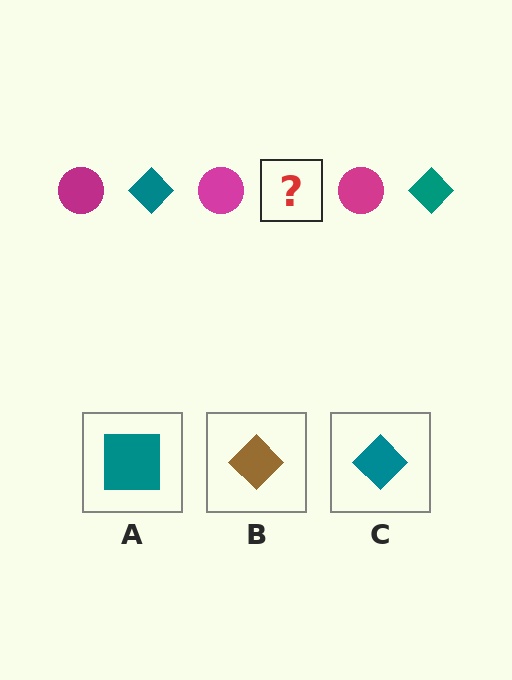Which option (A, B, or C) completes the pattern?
C.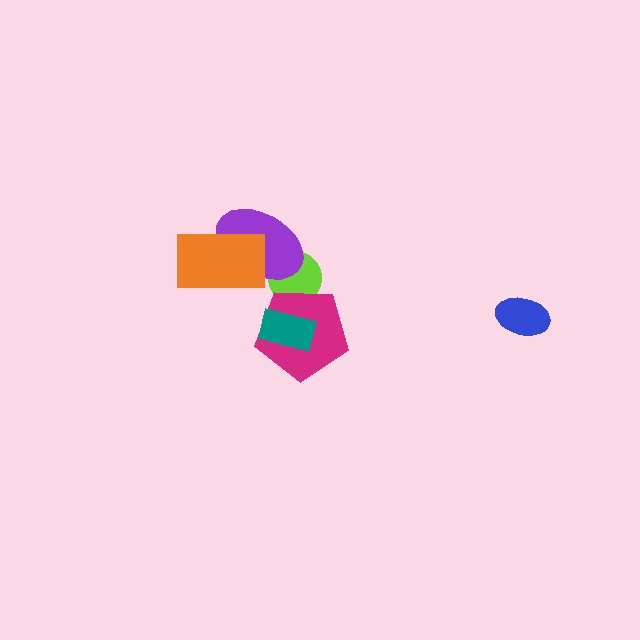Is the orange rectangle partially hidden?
No, no other shape covers it.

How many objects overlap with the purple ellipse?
2 objects overlap with the purple ellipse.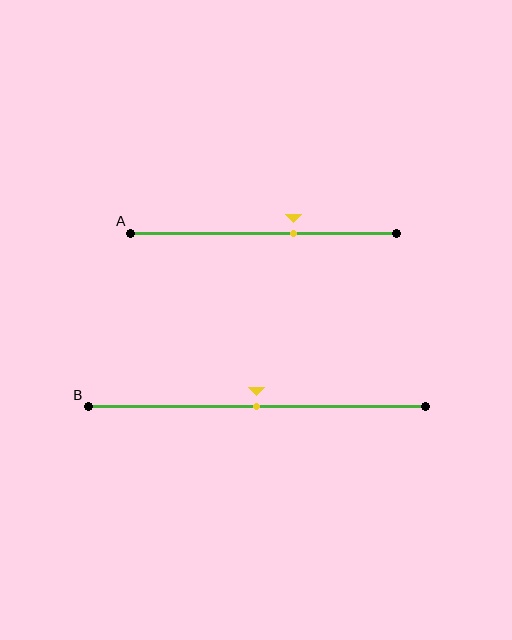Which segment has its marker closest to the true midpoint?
Segment B has its marker closest to the true midpoint.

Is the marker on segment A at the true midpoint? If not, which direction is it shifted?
No, the marker on segment A is shifted to the right by about 11% of the segment length.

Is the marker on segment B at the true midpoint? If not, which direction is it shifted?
Yes, the marker on segment B is at the true midpoint.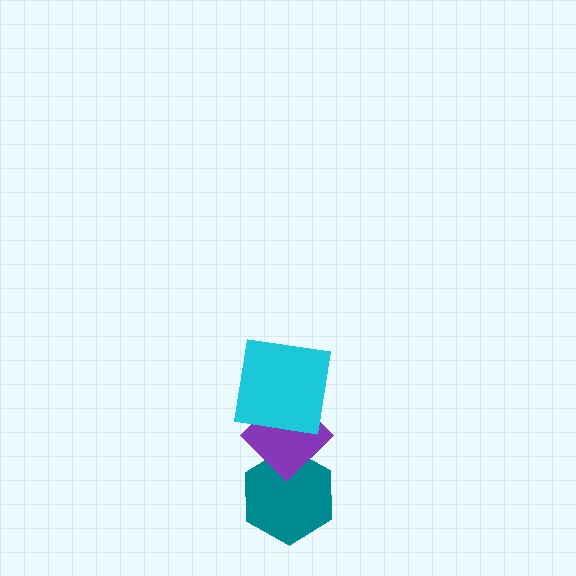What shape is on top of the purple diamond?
The cyan square is on top of the purple diamond.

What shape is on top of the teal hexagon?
The purple diamond is on top of the teal hexagon.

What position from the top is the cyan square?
The cyan square is 1st from the top.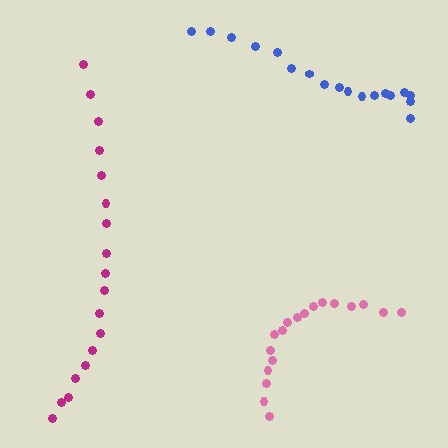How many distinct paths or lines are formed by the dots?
There are 3 distinct paths.